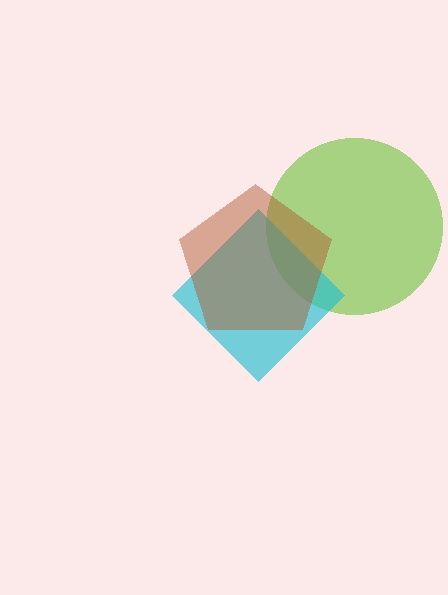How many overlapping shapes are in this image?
There are 3 overlapping shapes in the image.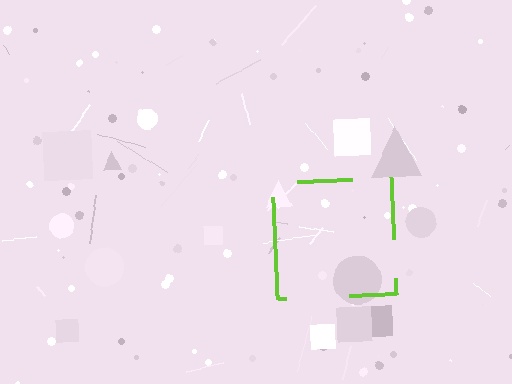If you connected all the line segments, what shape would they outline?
They would outline a square.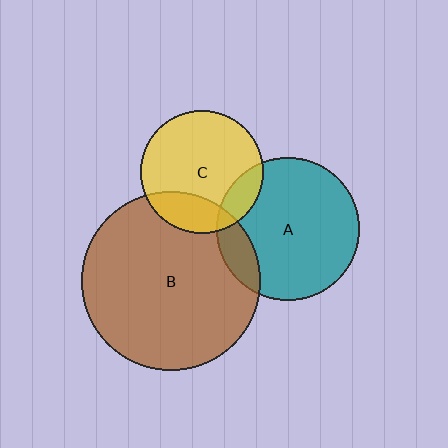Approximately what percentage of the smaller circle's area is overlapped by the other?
Approximately 15%.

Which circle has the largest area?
Circle B (brown).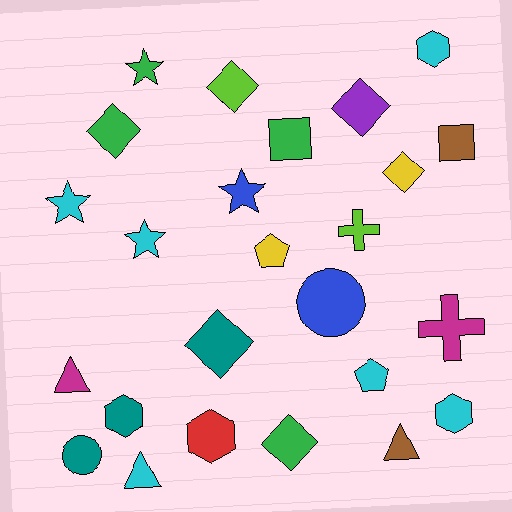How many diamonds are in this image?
There are 6 diamonds.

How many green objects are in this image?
There are 4 green objects.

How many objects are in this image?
There are 25 objects.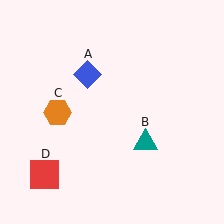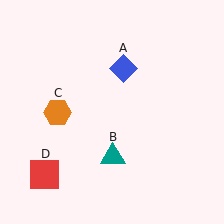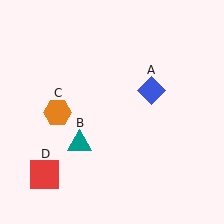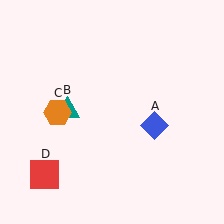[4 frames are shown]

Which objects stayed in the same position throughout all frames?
Orange hexagon (object C) and red square (object D) remained stationary.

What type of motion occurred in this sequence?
The blue diamond (object A), teal triangle (object B) rotated clockwise around the center of the scene.